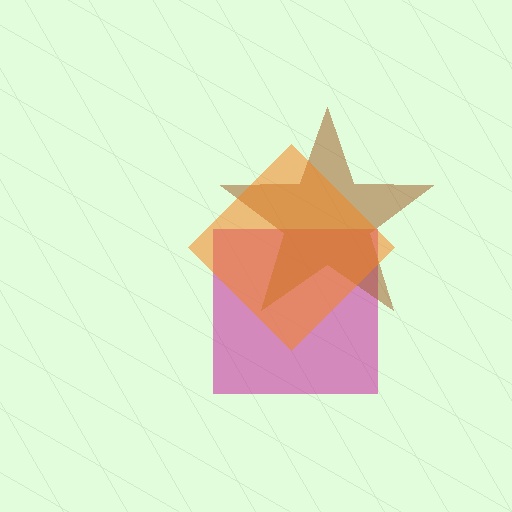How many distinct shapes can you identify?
There are 3 distinct shapes: a magenta square, a brown star, an orange diamond.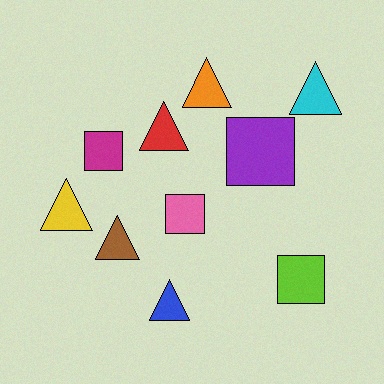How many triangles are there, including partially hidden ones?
There are 6 triangles.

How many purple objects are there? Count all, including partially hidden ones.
There is 1 purple object.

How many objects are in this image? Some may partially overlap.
There are 10 objects.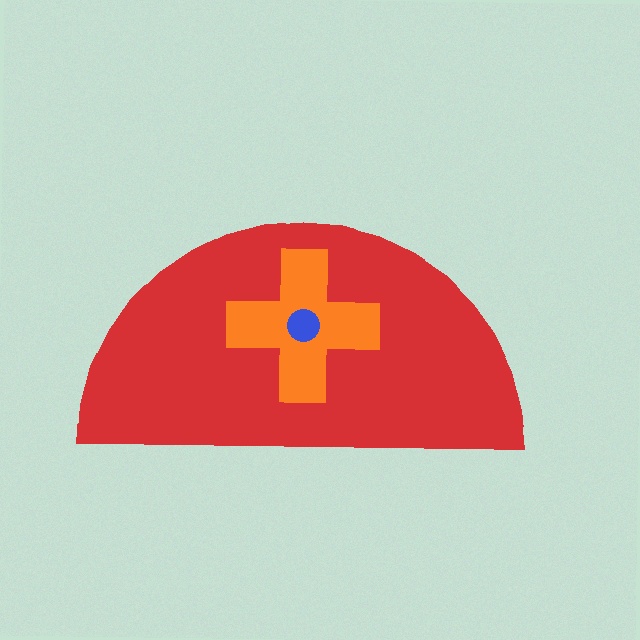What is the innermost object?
The blue circle.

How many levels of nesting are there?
3.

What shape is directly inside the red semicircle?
The orange cross.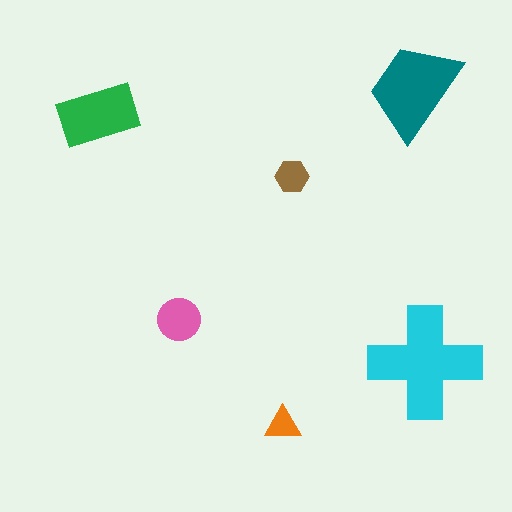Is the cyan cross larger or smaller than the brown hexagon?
Larger.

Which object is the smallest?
The orange triangle.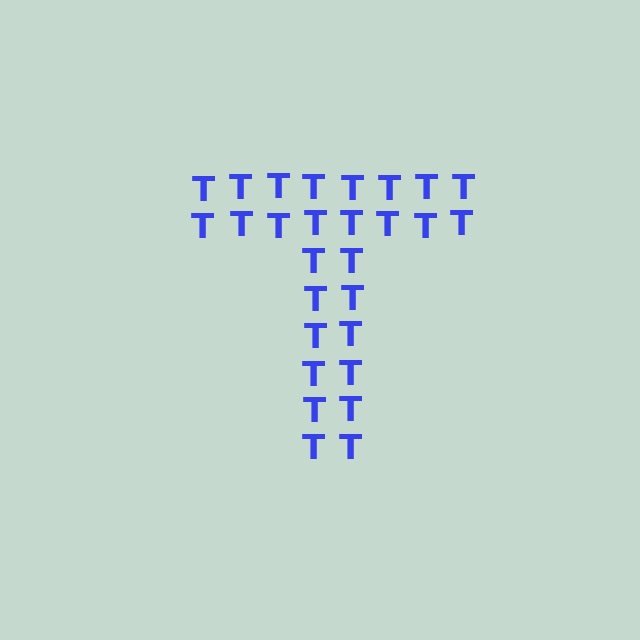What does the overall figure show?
The overall figure shows the letter T.